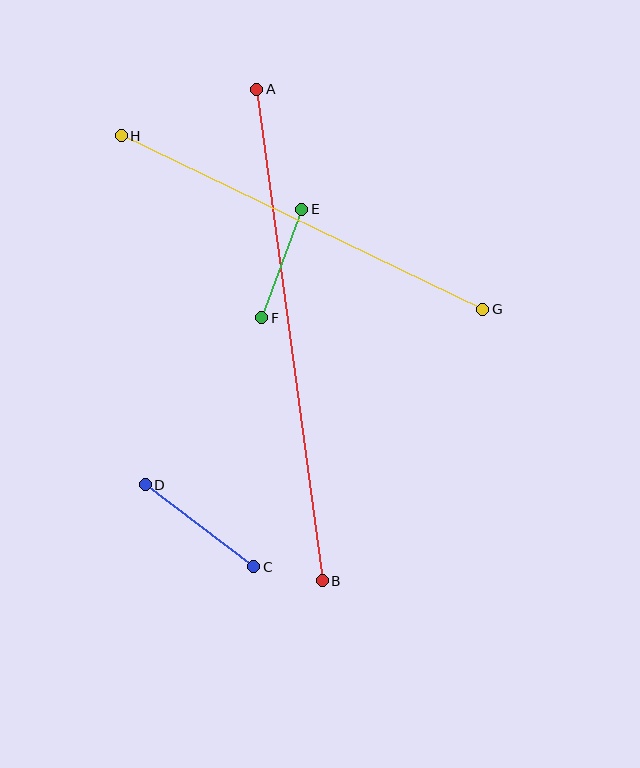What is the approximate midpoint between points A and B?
The midpoint is at approximately (290, 335) pixels.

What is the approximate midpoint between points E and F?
The midpoint is at approximately (282, 264) pixels.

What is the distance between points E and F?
The distance is approximately 116 pixels.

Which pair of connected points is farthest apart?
Points A and B are farthest apart.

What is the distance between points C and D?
The distance is approximately 136 pixels.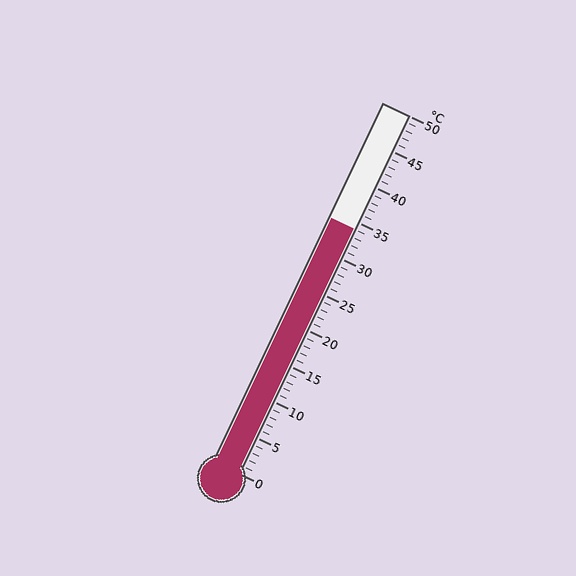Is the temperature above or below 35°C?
The temperature is below 35°C.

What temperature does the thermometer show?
The thermometer shows approximately 34°C.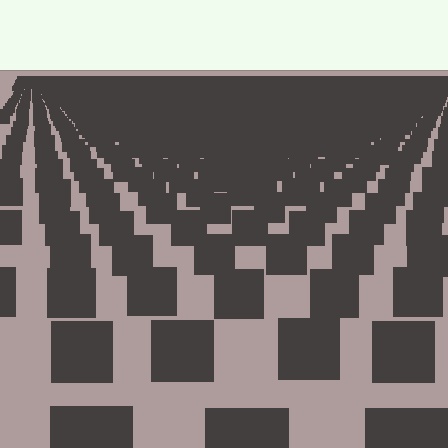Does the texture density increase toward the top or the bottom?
Density increases toward the top.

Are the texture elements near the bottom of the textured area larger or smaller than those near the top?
Larger. Near the bottom, elements are closer to the viewer and appear at a bigger on-screen size.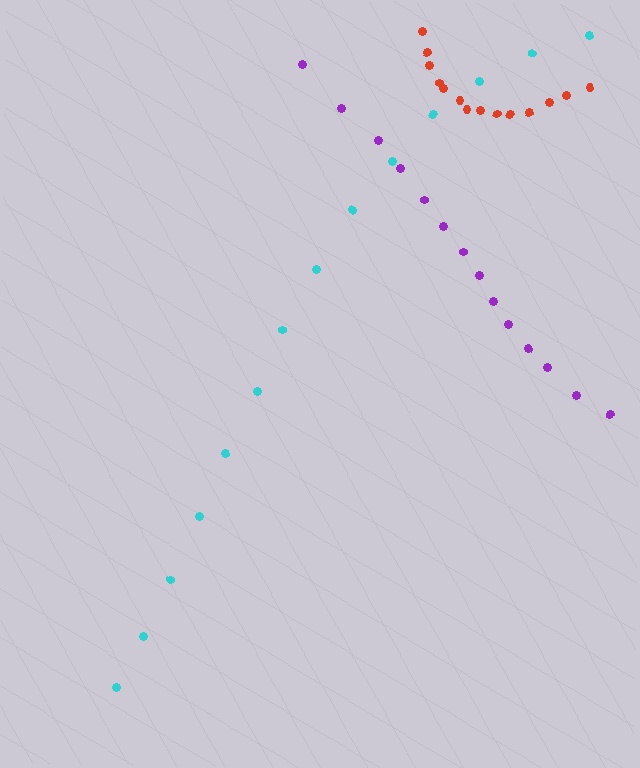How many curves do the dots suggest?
There are 3 distinct paths.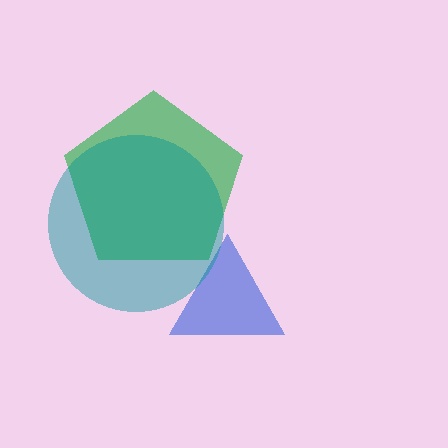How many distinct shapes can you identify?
There are 3 distinct shapes: a blue triangle, a green pentagon, a teal circle.